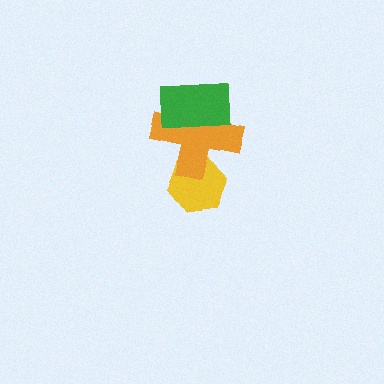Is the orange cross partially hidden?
Yes, it is partially covered by another shape.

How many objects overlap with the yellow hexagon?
1 object overlaps with the yellow hexagon.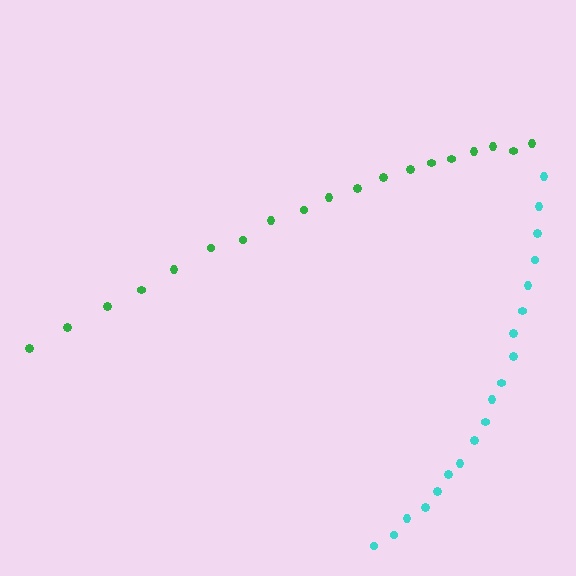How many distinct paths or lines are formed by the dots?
There are 2 distinct paths.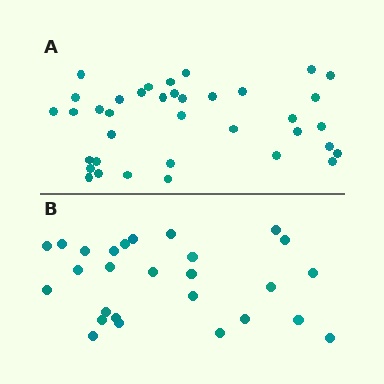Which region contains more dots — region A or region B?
Region A (the top region) has more dots.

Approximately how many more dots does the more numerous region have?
Region A has roughly 10 or so more dots than region B.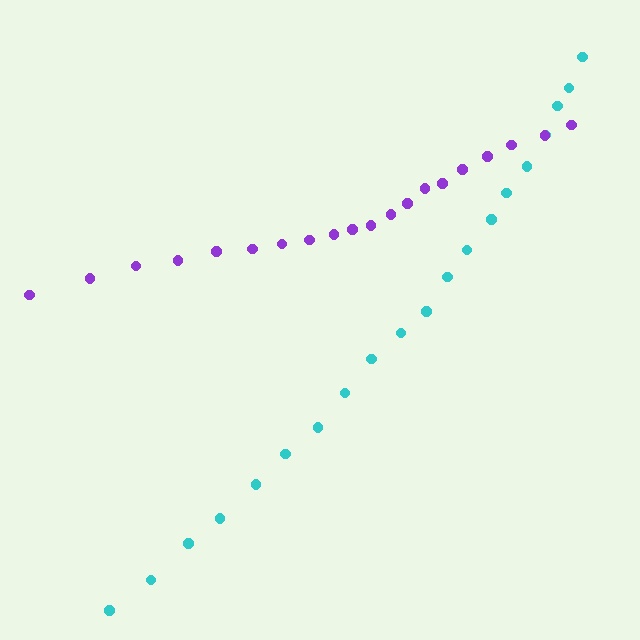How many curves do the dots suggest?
There are 2 distinct paths.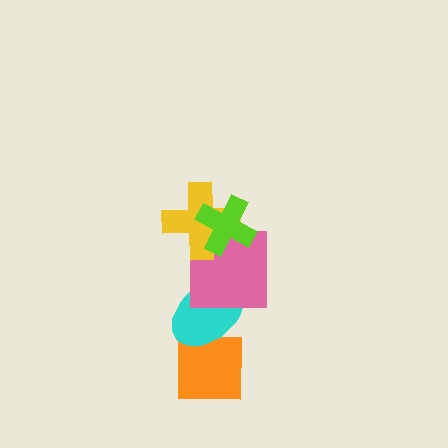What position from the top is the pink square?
The pink square is 3rd from the top.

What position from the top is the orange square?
The orange square is 5th from the top.